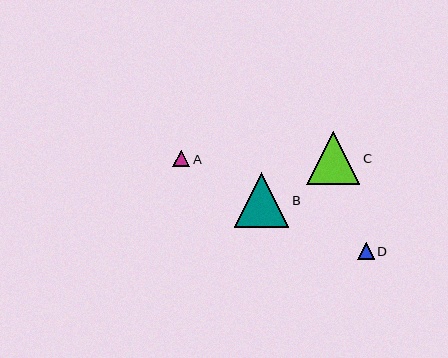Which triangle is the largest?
Triangle B is the largest with a size of approximately 55 pixels.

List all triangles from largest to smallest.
From largest to smallest: B, C, A, D.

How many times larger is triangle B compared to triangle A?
Triangle B is approximately 3.3 times the size of triangle A.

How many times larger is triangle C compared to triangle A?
Triangle C is approximately 3.2 times the size of triangle A.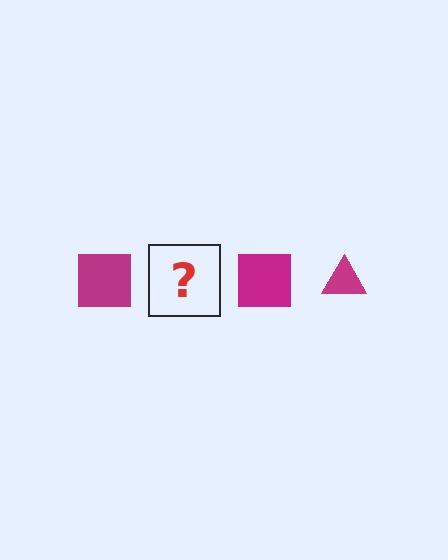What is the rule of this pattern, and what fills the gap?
The rule is that the pattern cycles through square, triangle shapes in magenta. The gap should be filled with a magenta triangle.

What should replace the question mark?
The question mark should be replaced with a magenta triangle.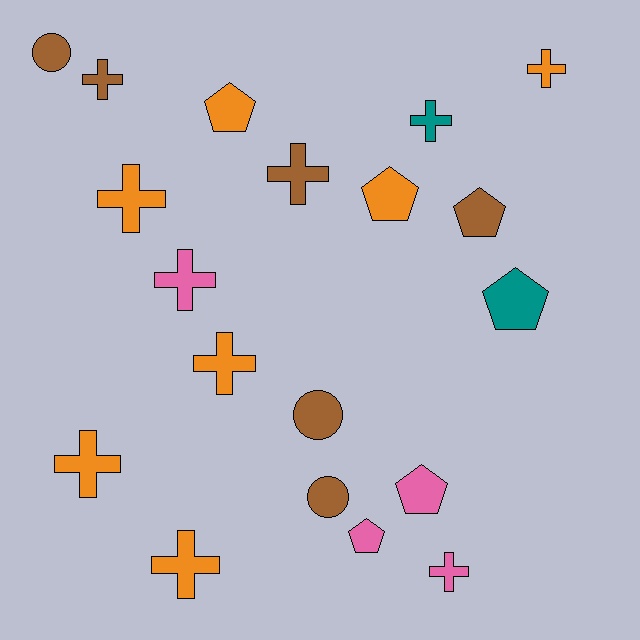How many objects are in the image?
There are 19 objects.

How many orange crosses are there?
There are 5 orange crosses.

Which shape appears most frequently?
Cross, with 10 objects.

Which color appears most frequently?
Orange, with 7 objects.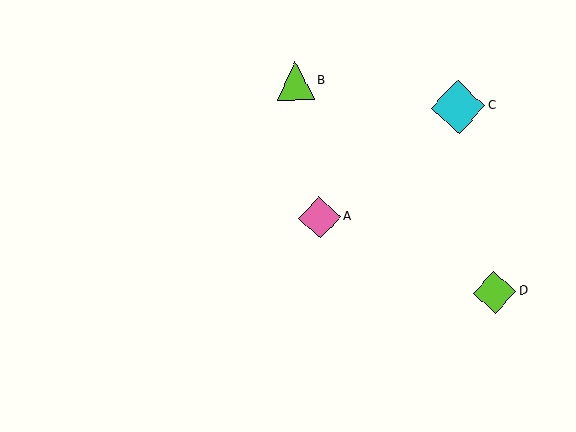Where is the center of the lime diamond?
The center of the lime diamond is at (495, 292).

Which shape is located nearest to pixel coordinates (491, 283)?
The lime diamond (labeled D) at (495, 292) is nearest to that location.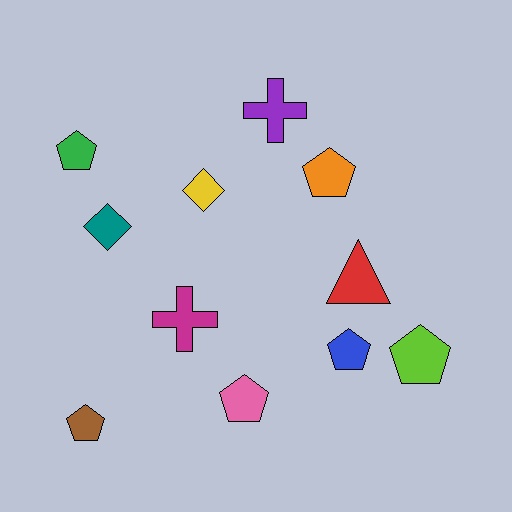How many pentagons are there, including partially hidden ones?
There are 6 pentagons.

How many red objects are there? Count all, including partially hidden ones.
There is 1 red object.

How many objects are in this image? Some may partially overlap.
There are 11 objects.